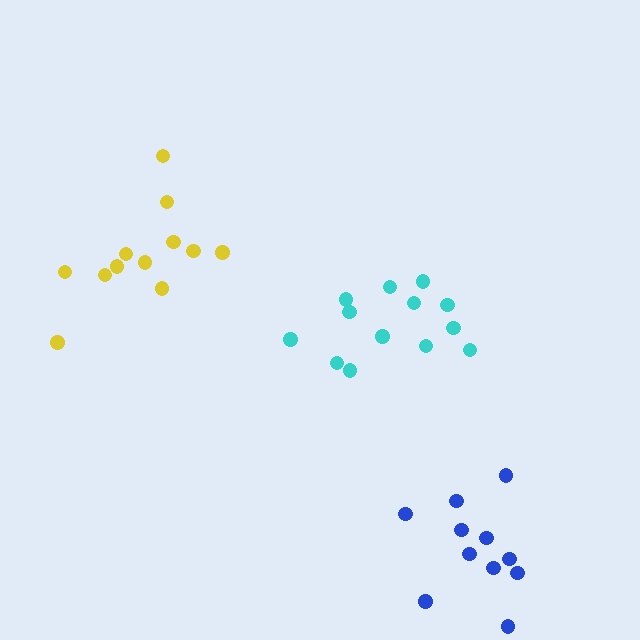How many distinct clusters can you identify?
There are 3 distinct clusters.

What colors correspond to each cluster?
The clusters are colored: cyan, blue, yellow.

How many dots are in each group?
Group 1: 13 dots, Group 2: 11 dots, Group 3: 12 dots (36 total).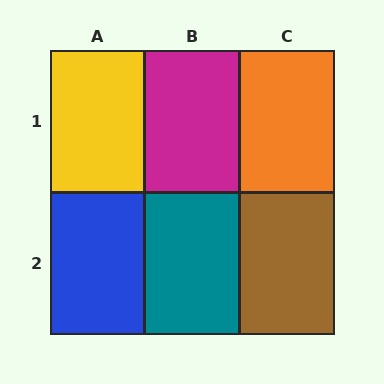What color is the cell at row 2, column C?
Brown.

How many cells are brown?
1 cell is brown.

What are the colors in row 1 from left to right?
Yellow, magenta, orange.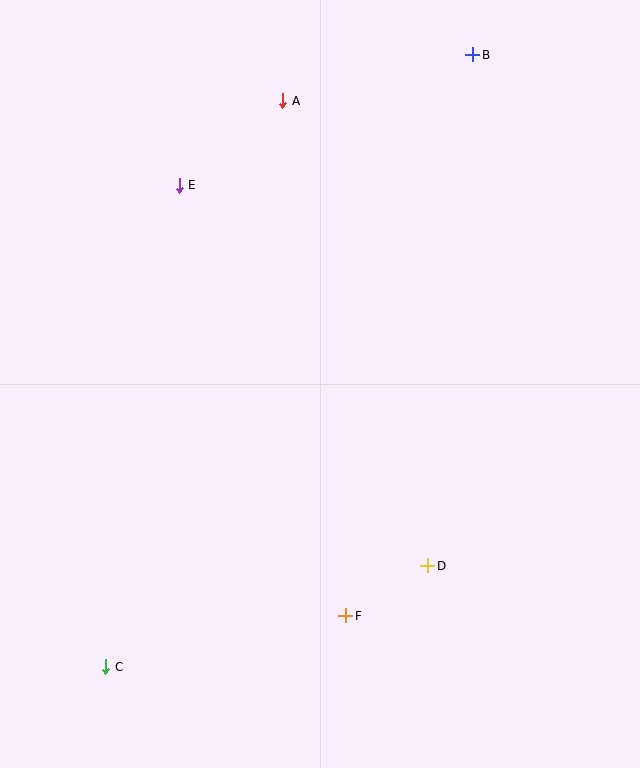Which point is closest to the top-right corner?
Point B is closest to the top-right corner.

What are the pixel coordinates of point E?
Point E is at (179, 185).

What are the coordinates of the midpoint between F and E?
The midpoint between F and E is at (263, 400).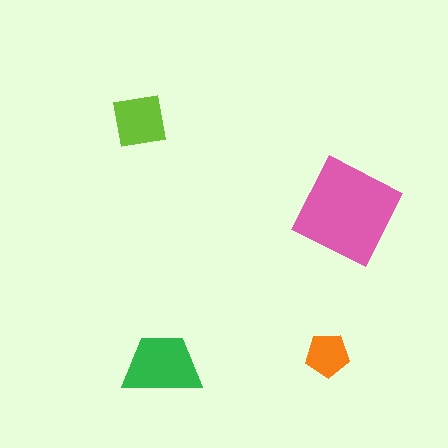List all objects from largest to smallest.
The pink square, the green trapezoid, the lime square, the orange pentagon.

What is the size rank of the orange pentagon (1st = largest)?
4th.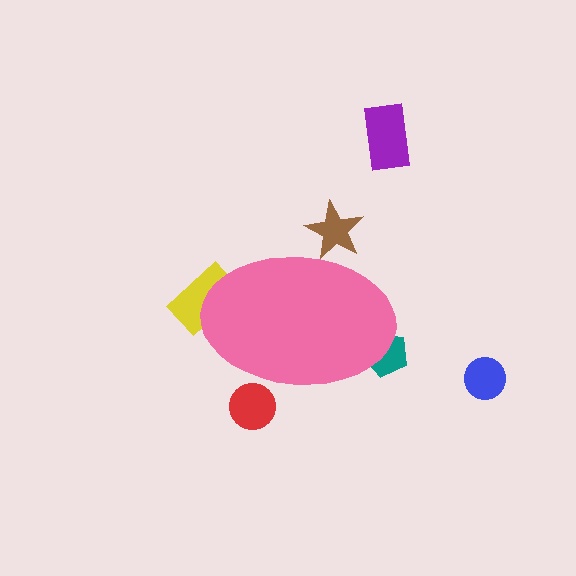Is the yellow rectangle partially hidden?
Yes, the yellow rectangle is partially hidden behind the pink ellipse.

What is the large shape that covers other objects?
A pink ellipse.